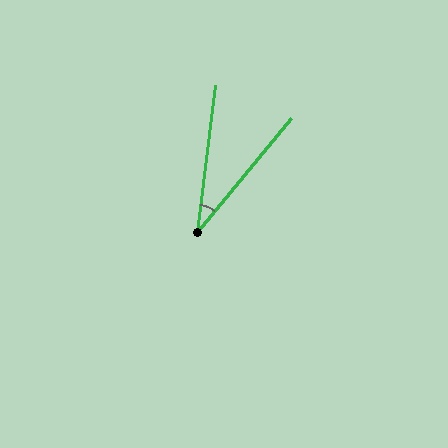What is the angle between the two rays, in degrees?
Approximately 33 degrees.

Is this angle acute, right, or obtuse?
It is acute.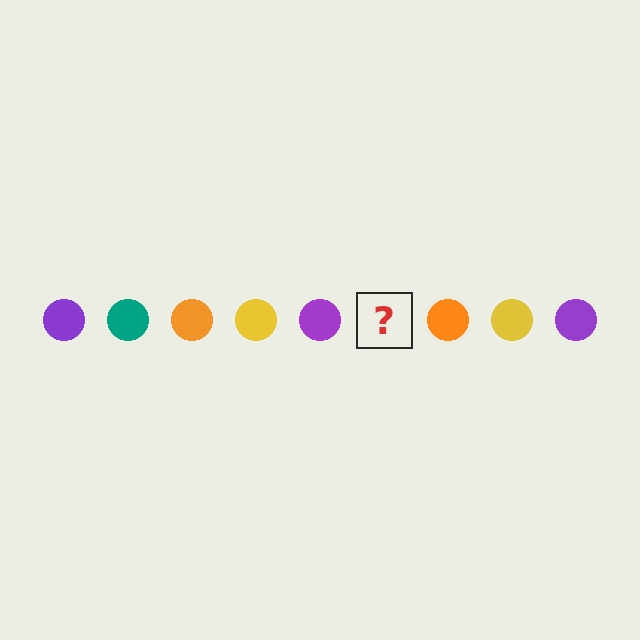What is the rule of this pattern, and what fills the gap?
The rule is that the pattern cycles through purple, teal, orange, yellow circles. The gap should be filled with a teal circle.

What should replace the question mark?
The question mark should be replaced with a teal circle.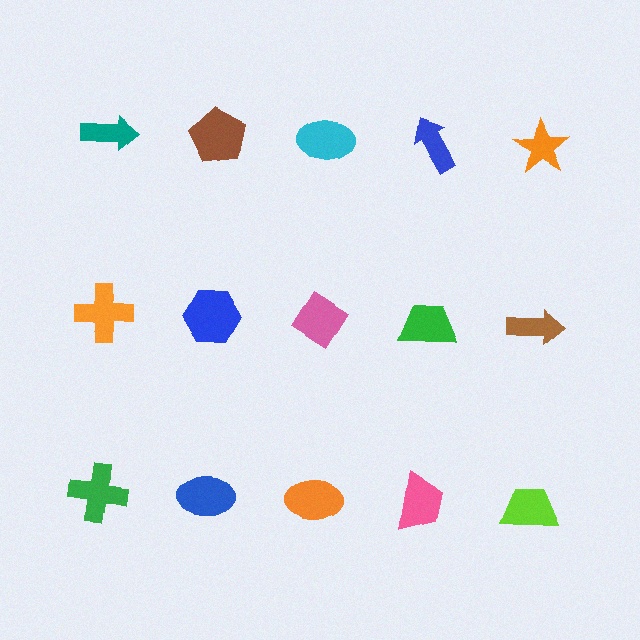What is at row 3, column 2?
A blue ellipse.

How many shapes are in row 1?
5 shapes.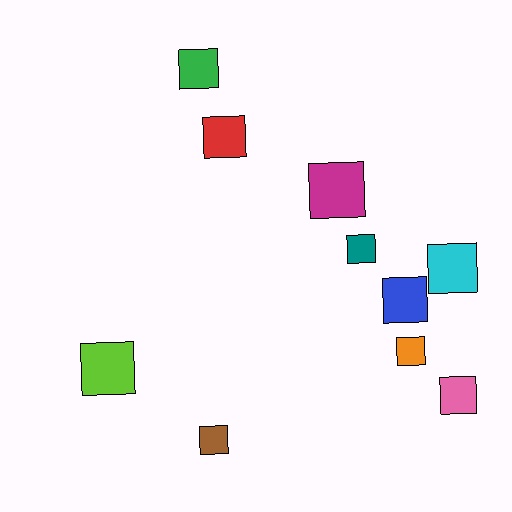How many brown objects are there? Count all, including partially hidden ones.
There is 1 brown object.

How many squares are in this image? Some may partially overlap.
There are 10 squares.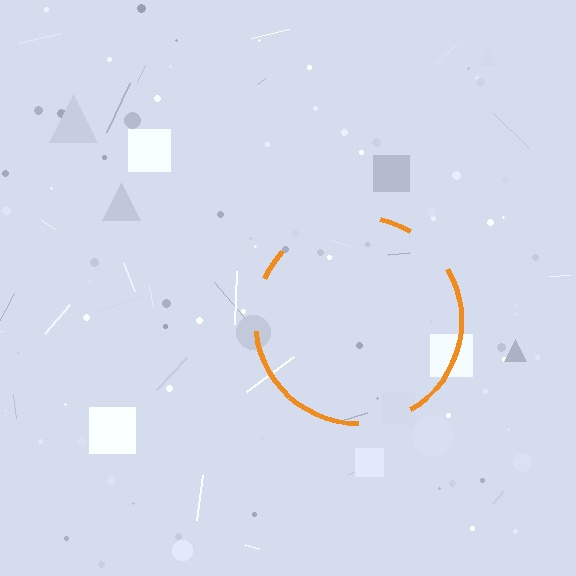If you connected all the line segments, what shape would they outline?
They would outline a circle.